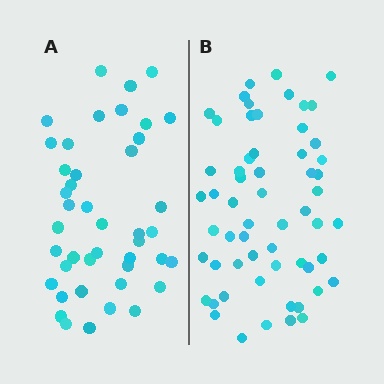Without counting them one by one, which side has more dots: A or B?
Region B (the right region) has more dots.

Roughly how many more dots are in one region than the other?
Region B has approximately 15 more dots than region A.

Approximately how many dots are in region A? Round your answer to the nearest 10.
About 40 dots. (The exact count is 43, which rounds to 40.)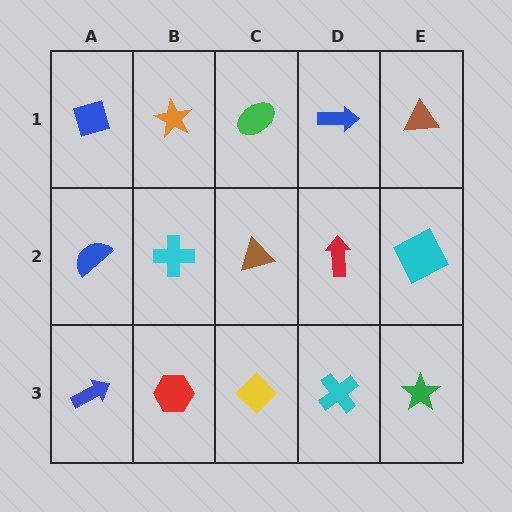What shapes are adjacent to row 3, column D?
A red arrow (row 2, column D), a yellow diamond (row 3, column C), a green star (row 3, column E).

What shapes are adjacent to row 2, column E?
A brown triangle (row 1, column E), a green star (row 3, column E), a red arrow (row 2, column D).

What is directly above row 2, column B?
An orange star.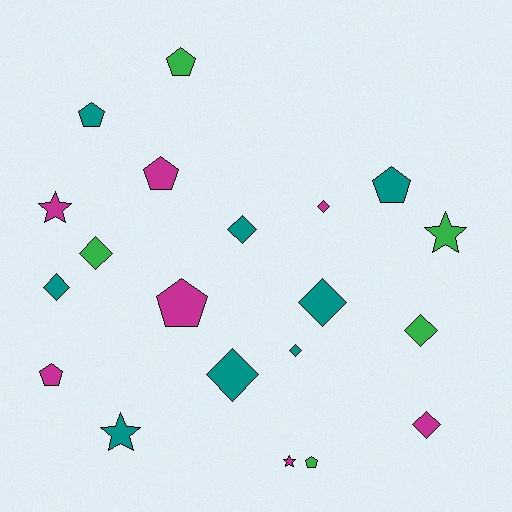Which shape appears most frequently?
Diamond, with 9 objects.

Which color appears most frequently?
Teal, with 8 objects.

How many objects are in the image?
There are 20 objects.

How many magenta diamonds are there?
There are 2 magenta diamonds.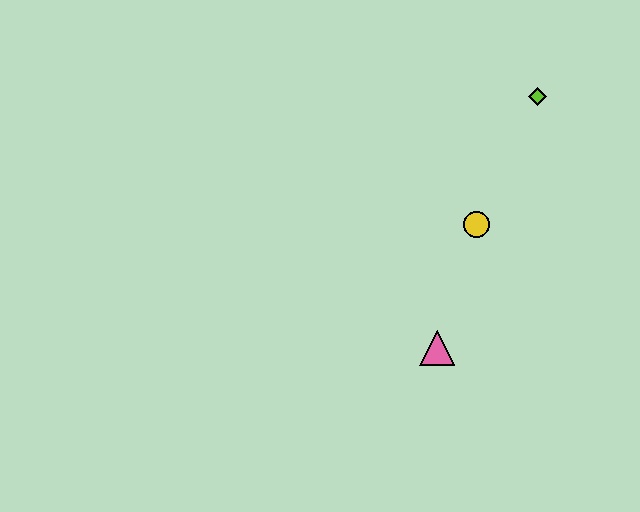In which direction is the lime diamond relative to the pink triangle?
The lime diamond is above the pink triangle.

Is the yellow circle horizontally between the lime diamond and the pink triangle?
Yes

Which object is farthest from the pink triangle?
The lime diamond is farthest from the pink triangle.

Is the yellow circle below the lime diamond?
Yes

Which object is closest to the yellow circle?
The pink triangle is closest to the yellow circle.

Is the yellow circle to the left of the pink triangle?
No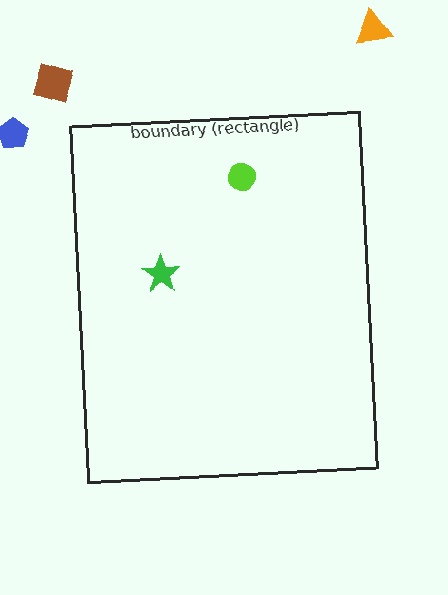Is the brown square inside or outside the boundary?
Outside.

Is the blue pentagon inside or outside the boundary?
Outside.